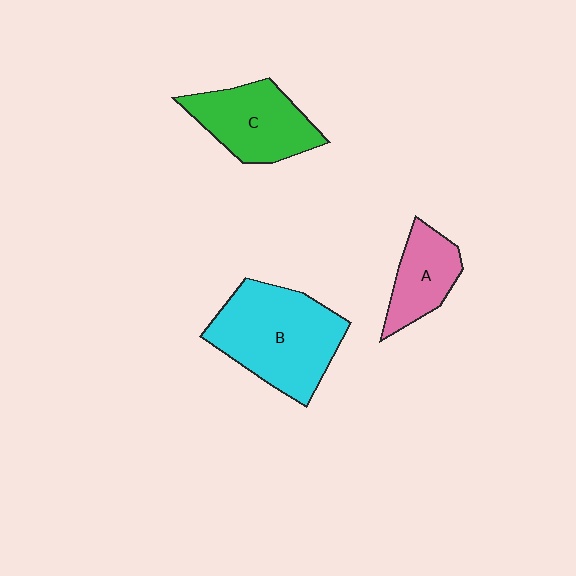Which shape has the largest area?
Shape B (cyan).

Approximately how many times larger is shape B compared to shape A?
Approximately 2.1 times.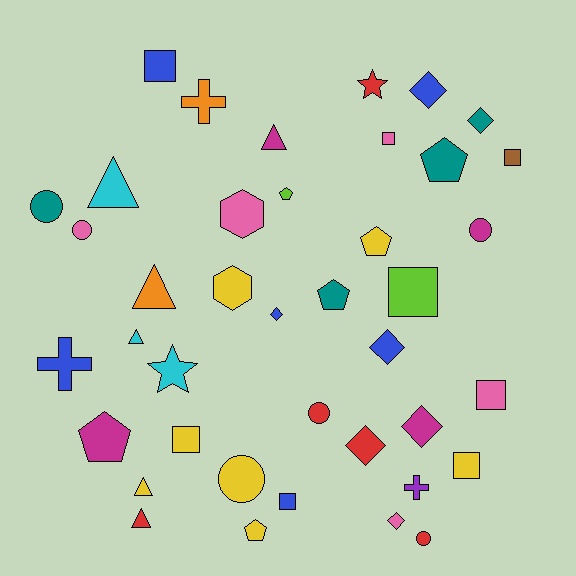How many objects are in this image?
There are 40 objects.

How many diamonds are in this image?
There are 7 diamonds.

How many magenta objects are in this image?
There are 4 magenta objects.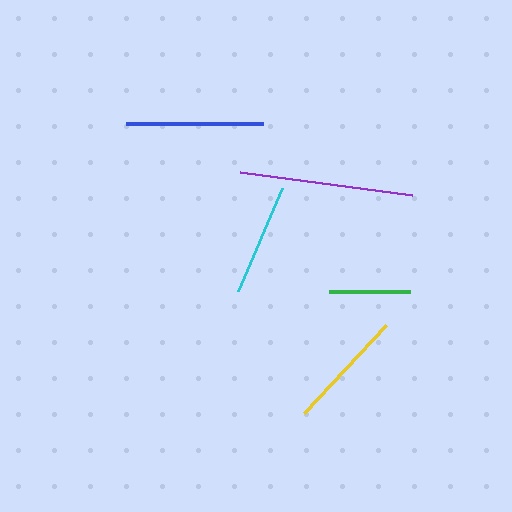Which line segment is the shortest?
The green line is the shortest at approximately 81 pixels.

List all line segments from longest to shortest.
From longest to shortest: purple, blue, yellow, cyan, green.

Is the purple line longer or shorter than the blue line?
The purple line is longer than the blue line.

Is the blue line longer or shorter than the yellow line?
The blue line is longer than the yellow line.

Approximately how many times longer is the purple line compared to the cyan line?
The purple line is approximately 1.6 times the length of the cyan line.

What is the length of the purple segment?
The purple segment is approximately 173 pixels long.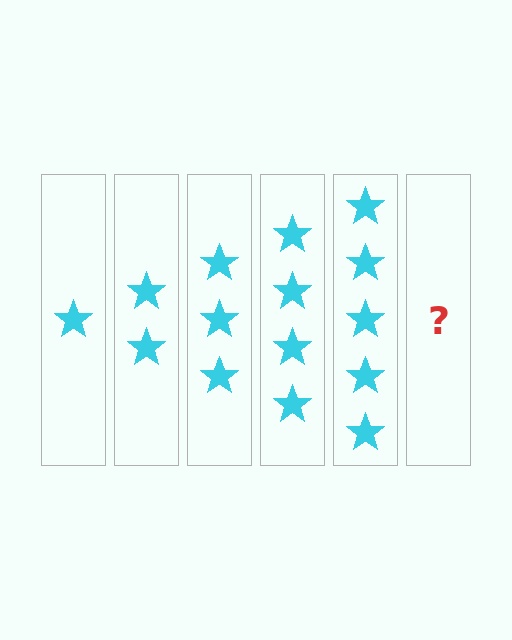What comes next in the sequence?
The next element should be 6 stars.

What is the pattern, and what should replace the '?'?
The pattern is that each step adds one more star. The '?' should be 6 stars.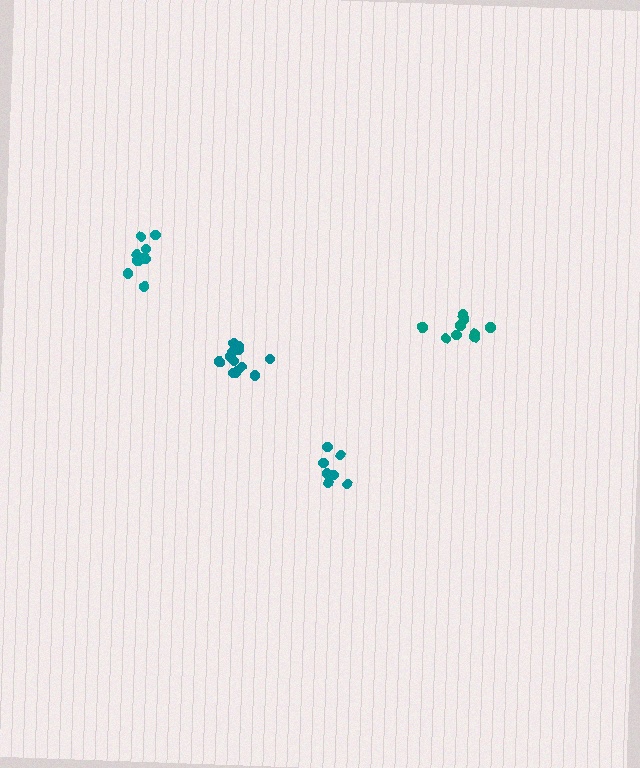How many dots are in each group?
Group 1: 9 dots, Group 2: 13 dots, Group 3: 7 dots, Group 4: 9 dots (38 total).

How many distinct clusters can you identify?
There are 4 distinct clusters.